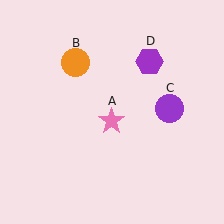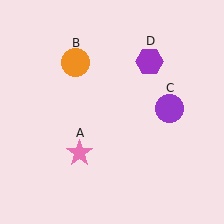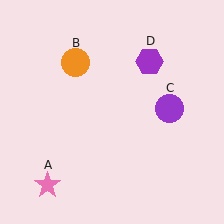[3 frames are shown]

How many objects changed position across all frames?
1 object changed position: pink star (object A).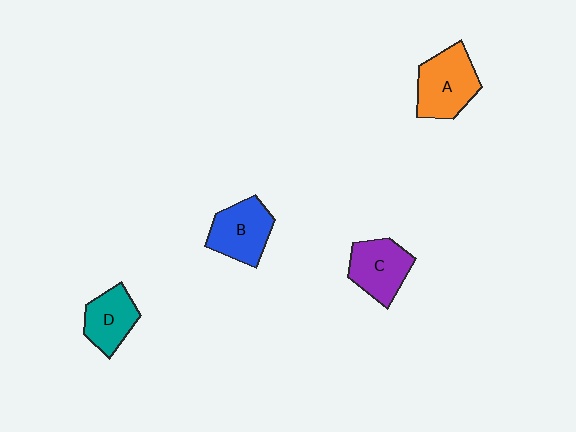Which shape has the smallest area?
Shape D (teal).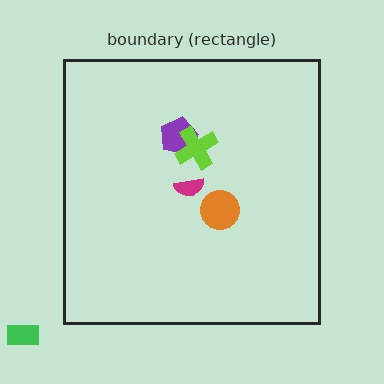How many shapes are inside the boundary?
4 inside, 1 outside.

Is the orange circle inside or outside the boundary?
Inside.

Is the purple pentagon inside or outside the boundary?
Inside.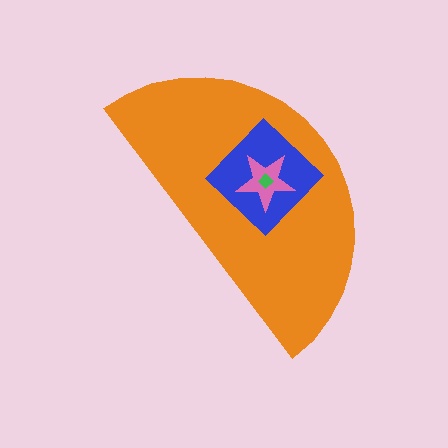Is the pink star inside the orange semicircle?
Yes.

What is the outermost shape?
The orange semicircle.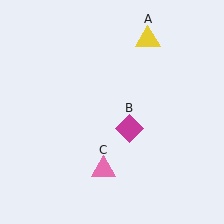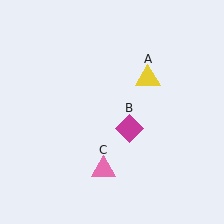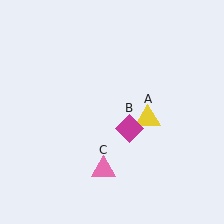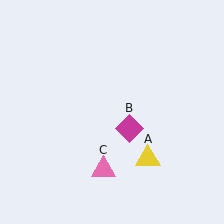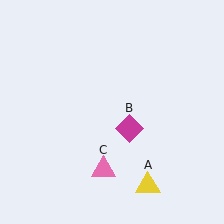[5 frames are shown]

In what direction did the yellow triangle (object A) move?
The yellow triangle (object A) moved down.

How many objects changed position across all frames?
1 object changed position: yellow triangle (object A).